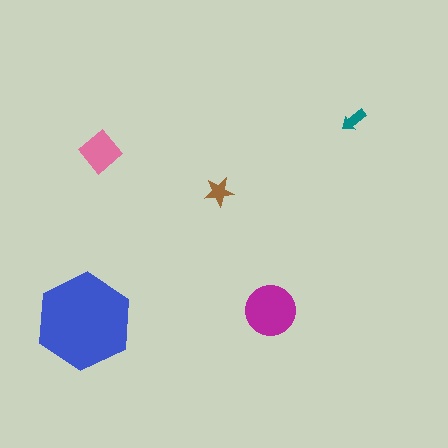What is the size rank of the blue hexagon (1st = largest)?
1st.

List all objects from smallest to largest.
The teal arrow, the brown star, the pink diamond, the magenta circle, the blue hexagon.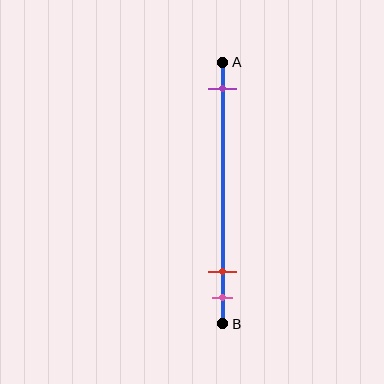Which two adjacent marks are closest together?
The red and pink marks are the closest adjacent pair.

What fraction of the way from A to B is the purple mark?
The purple mark is approximately 10% (0.1) of the way from A to B.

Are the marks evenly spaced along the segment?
No, the marks are not evenly spaced.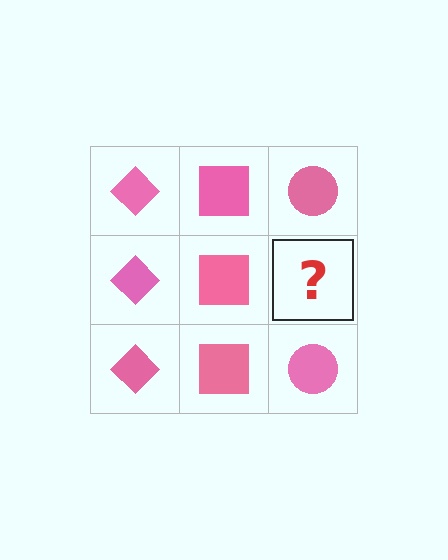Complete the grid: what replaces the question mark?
The question mark should be replaced with a pink circle.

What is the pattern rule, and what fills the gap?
The rule is that each column has a consistent shape. The gap should be filled with a pink circle.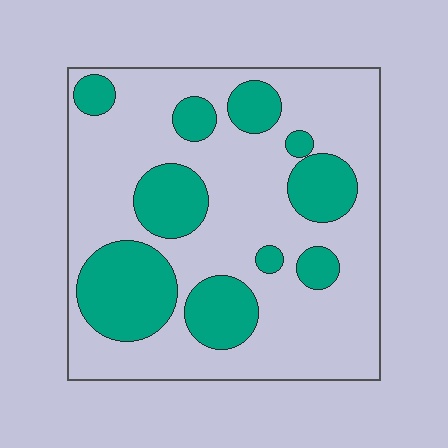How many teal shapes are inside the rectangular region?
10.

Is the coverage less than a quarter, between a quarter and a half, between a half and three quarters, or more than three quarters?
Between a quarter and a half.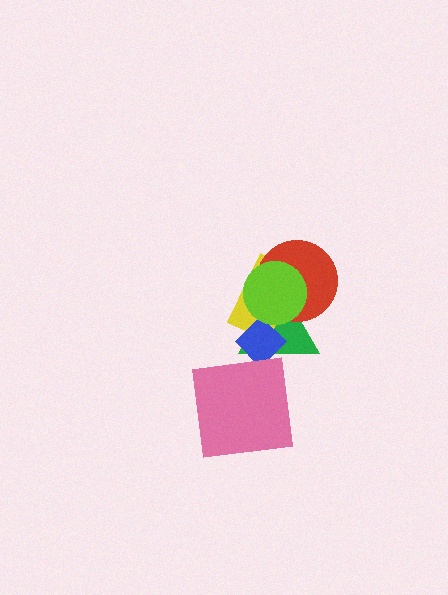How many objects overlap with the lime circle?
4 objects overlap with the lime circle.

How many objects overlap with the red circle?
3 objects overlap with the red circle.